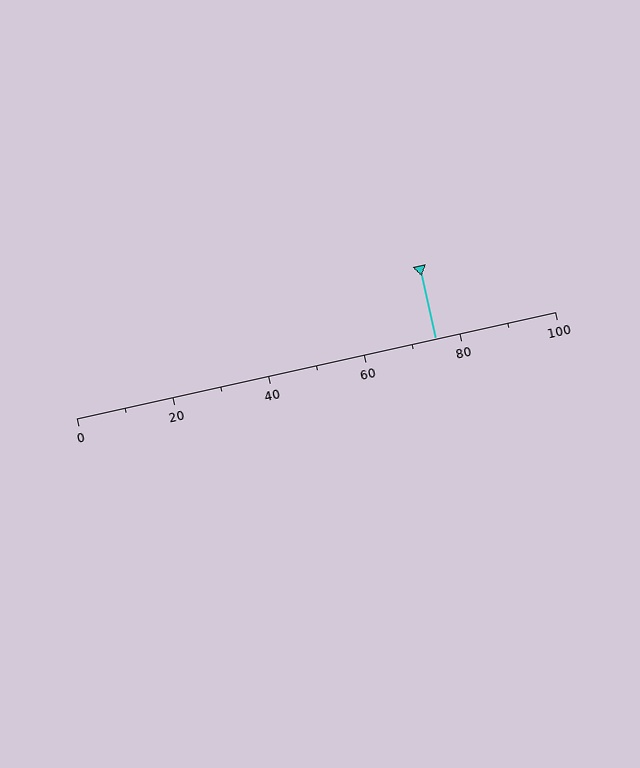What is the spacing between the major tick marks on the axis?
The major ticks are spaced 20 apart.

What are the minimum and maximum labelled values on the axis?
The axis runs from 0 to 100.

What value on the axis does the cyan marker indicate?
The marker indicates approximately 75.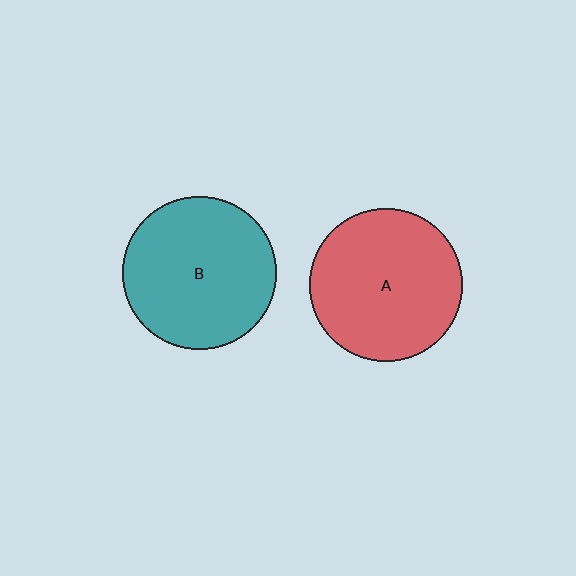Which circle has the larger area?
Circle B (teal).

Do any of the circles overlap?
No, none of the circles overlap.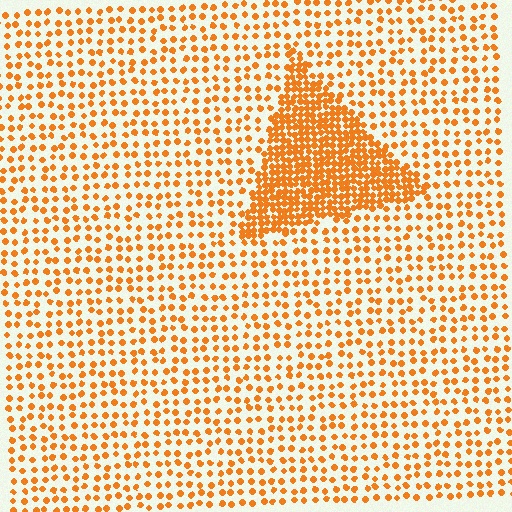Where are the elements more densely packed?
The elements are more densely packed inside the triangle boundary.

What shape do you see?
I see a triangle.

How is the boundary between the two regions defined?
The boundary is defined by a change in element density (approximately 2.7x ratio). All elements are the same color, size, and shape.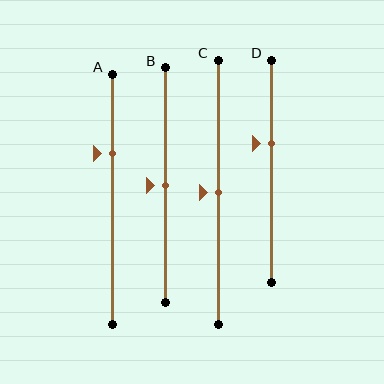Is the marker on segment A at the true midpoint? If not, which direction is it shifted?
No, the marker on segment A is shifted upward by about 18% of the segment length.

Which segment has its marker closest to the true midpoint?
Segment B has its marker closest to the true midpoint.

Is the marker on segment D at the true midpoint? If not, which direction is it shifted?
No, the marker on segment D is shifted upward by about 12% of the segment length.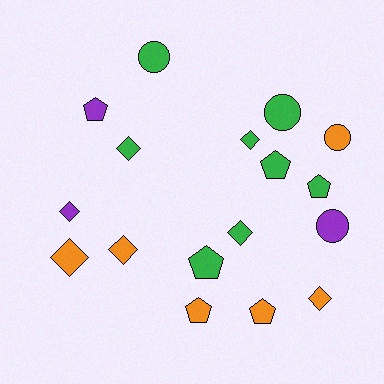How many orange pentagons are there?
There are 2 orange pentagons.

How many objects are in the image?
There are 17 objects.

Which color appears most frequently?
Green, with 8 objects.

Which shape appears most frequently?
Diamond, with 7 objects.